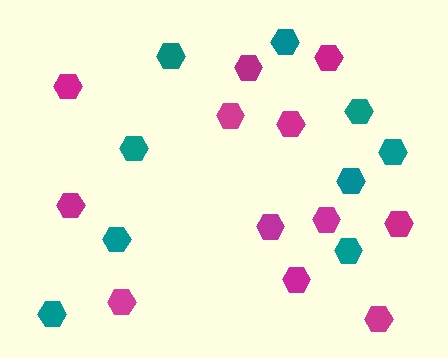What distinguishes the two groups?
There are 2 groups: one group of teal hexagons (9) and one group of magenta hexagons (12).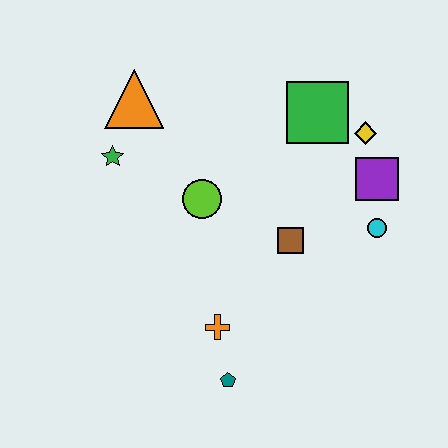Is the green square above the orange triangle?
No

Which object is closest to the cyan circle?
The purple square is closest to the cyan circle.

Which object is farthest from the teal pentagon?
The orange triangle is farthest from the teal pentagon.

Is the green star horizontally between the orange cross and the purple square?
No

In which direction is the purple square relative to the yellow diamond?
The purple square is below the yellow diamond.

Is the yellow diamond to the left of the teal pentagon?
No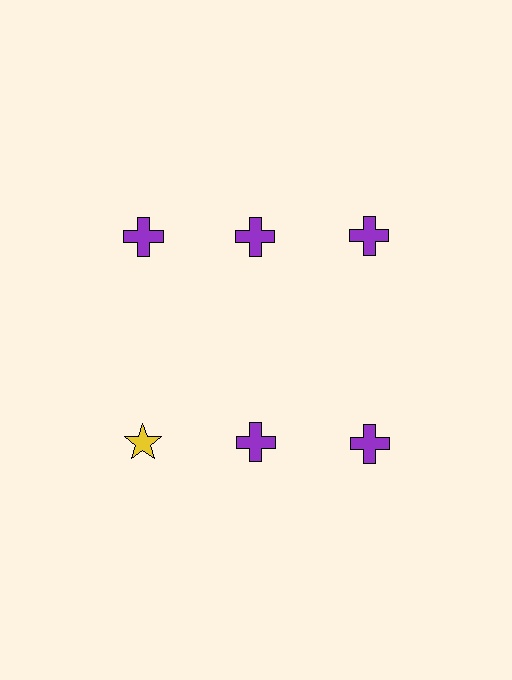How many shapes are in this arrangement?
There are 6 shapes arranged in a grid pattern.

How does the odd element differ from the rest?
It differs in both color (yellow instead of purple) and shape (star instead of cross).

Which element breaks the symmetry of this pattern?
The yellow star in the second row, leftmost column breaks the symmetry. All other shapes are purple crosses.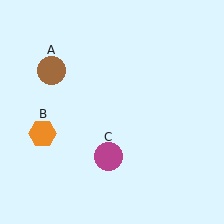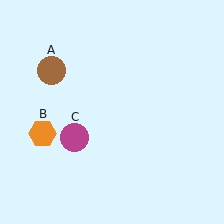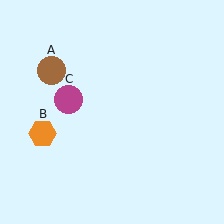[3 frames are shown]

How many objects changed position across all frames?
1 object changed position: magenta circle (object C).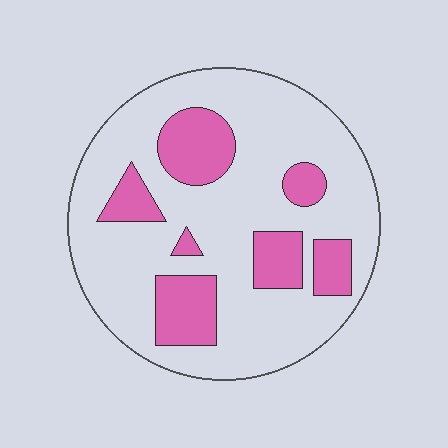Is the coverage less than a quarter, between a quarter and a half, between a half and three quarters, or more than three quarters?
Less than a quarter.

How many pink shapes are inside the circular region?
7.